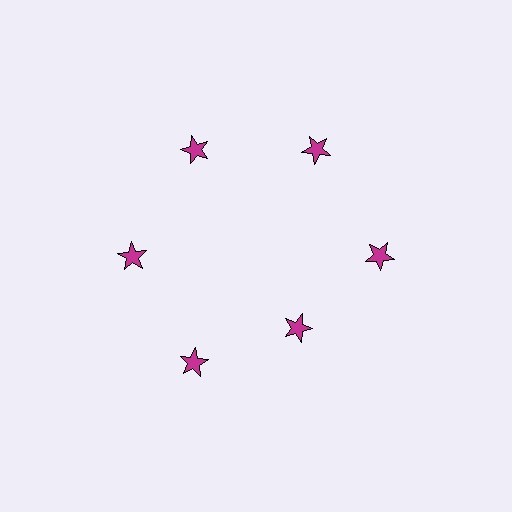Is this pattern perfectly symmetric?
No. The 6 magenta stars are arranged in a ring, but one element near the 5 o'clock position is pulled inward toward the center, breaking the 6-fold rotational symmetry.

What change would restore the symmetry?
The symmetry would be restored by moving it outward, back onto the ring so that all 6 stars sit at equal angles and equal distance from the center.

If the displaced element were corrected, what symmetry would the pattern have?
It would have 6-fold rotational symmetry — the pattern would map onto itself every 60 degrees.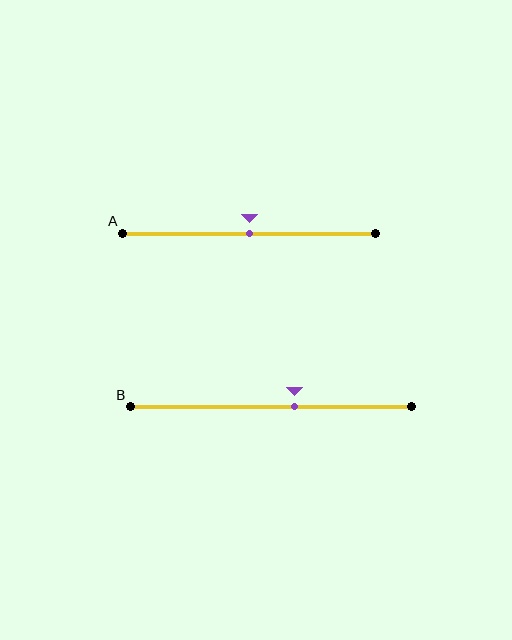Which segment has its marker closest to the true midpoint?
Segment A has its marker closest to the true midpoint.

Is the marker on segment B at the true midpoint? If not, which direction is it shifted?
No, the marker on segment B is shifted to the right by about 8% of the segment length.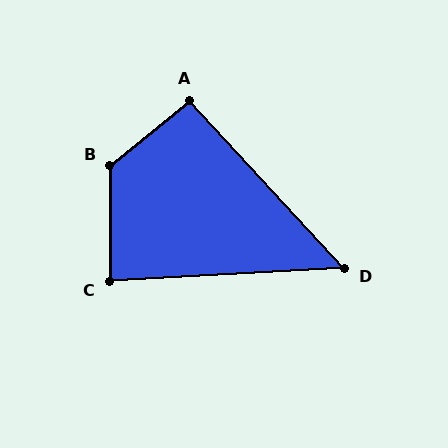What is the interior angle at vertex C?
Approximately 87 degrees (approximately right).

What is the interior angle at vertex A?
Approximately 93 degrees (approximately right).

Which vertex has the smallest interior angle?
D, at approximately 51 degrees.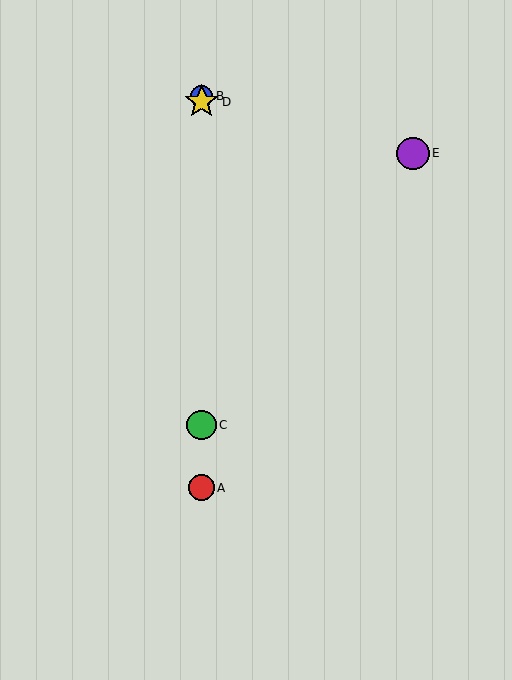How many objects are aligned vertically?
4 objects (A, B, C, D) are aligned vertically.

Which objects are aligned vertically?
Objects A, B, C, D are aligned vertically.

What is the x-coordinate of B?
Object B is at x≈202.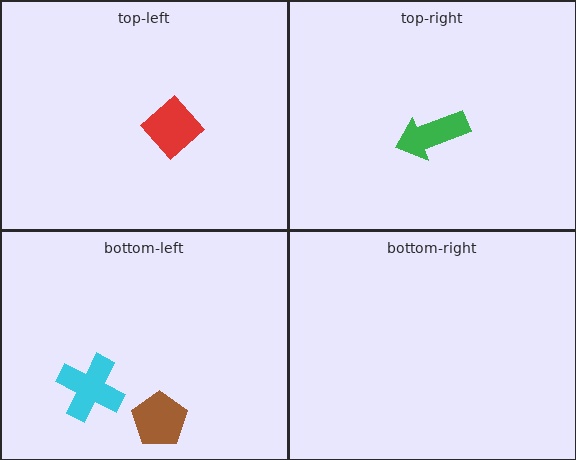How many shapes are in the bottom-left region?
2.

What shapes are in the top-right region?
The green arrow.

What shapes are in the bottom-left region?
The cyan cross, the brown pentagon.